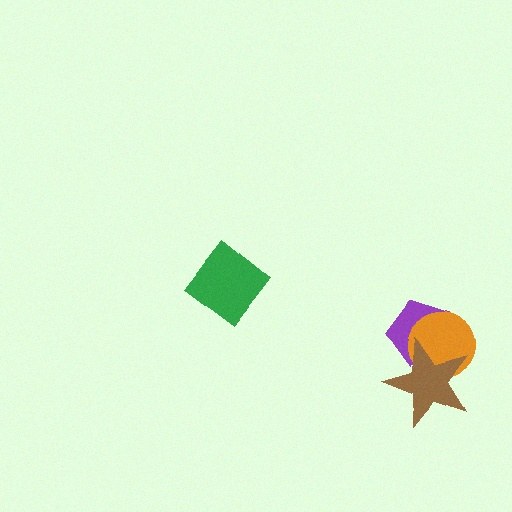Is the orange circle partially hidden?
Yes, it is partially covered by another shape.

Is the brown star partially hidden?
No, no other shape covers it.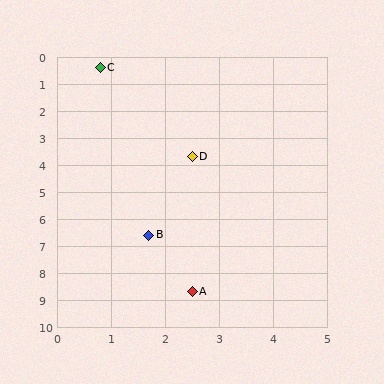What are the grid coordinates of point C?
Point C is at approximately (0.8, 0.4).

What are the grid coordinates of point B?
Point B is at approximately (1.7, 6.6).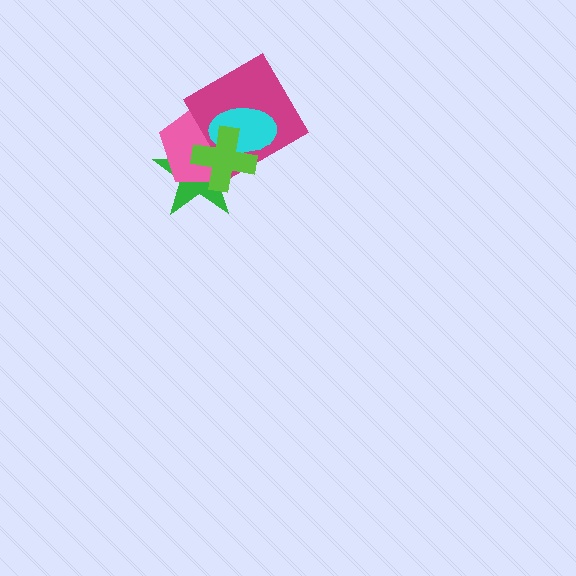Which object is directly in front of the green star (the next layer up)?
The pink pentagon is directly in front of the green star.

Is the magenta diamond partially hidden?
Yes, it is partially covered by another shape.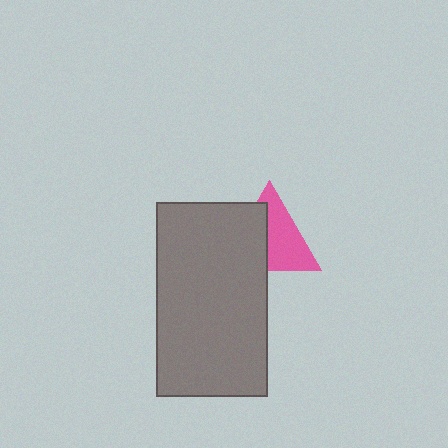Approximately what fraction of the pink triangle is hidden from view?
Roughly 44% of the pink triangle is hidden behind the gray rectangle.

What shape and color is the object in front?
The object in front is a gray rectangle.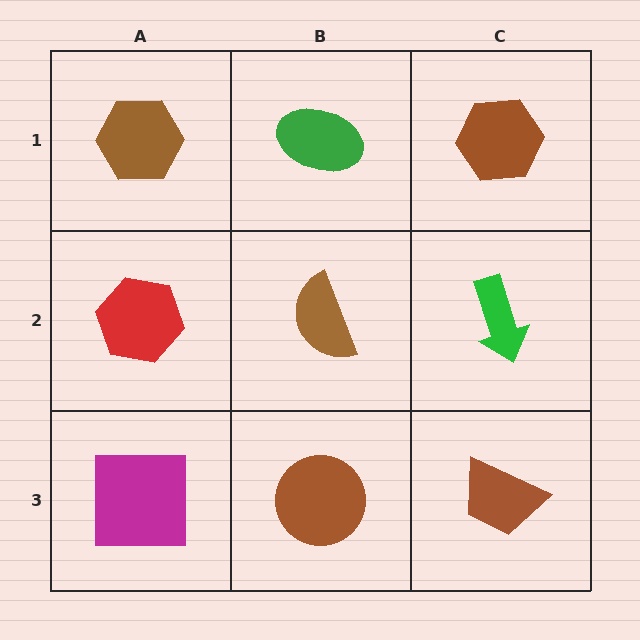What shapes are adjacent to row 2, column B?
A green ellipse (row 1, column B), a brown circle (row 3, column B), a red hexagon (row 2, column A), a green arrow (row 2, column C).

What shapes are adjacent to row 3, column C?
A green arrow (row 2, column C), a brown circle (row 3, column B).